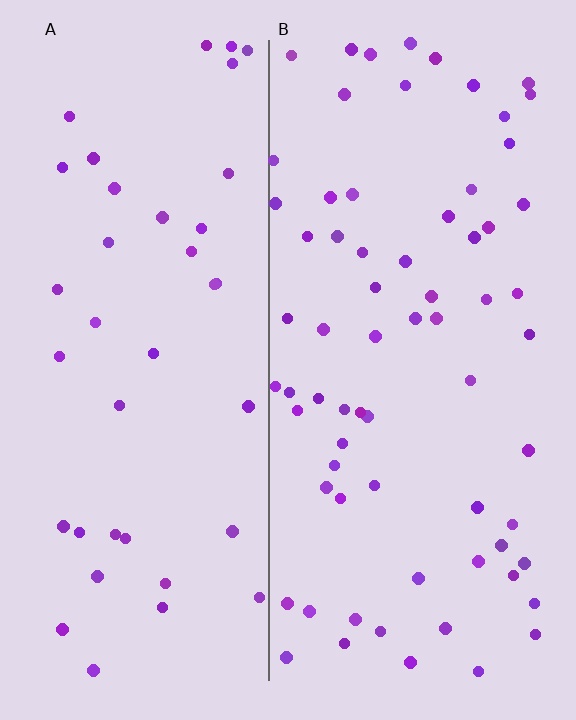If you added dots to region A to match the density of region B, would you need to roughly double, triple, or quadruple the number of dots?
Approximately double.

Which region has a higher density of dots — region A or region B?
B (the right).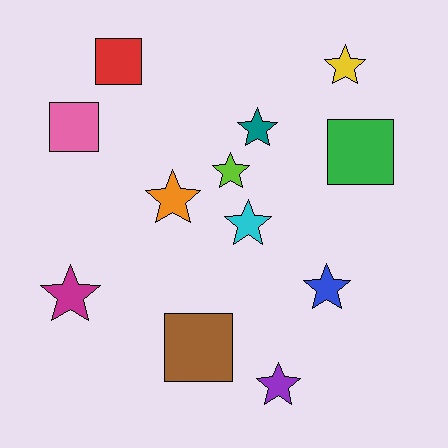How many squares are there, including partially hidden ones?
There are 4 squares.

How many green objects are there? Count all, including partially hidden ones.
There is 1 green object.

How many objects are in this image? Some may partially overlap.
There are 12 objects.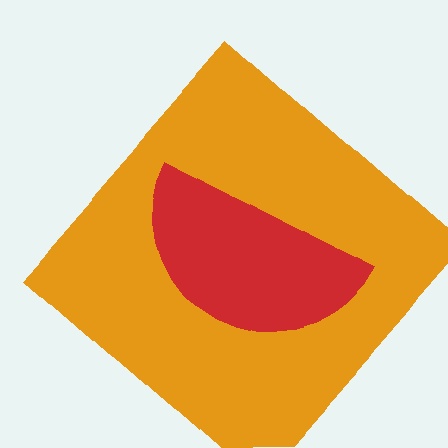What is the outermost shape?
The orange diamond.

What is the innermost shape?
The red semicircle.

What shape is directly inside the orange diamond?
The red semicircle.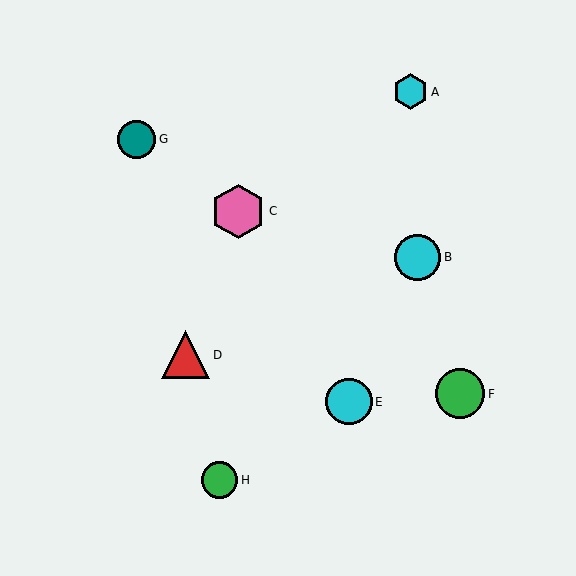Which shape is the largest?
The pink hexagon (labeled C) is the largest.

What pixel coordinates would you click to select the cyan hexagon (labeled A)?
Click at (411, 92) to select the cyan hexagon A.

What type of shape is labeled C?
Shape C is a pink hexagon.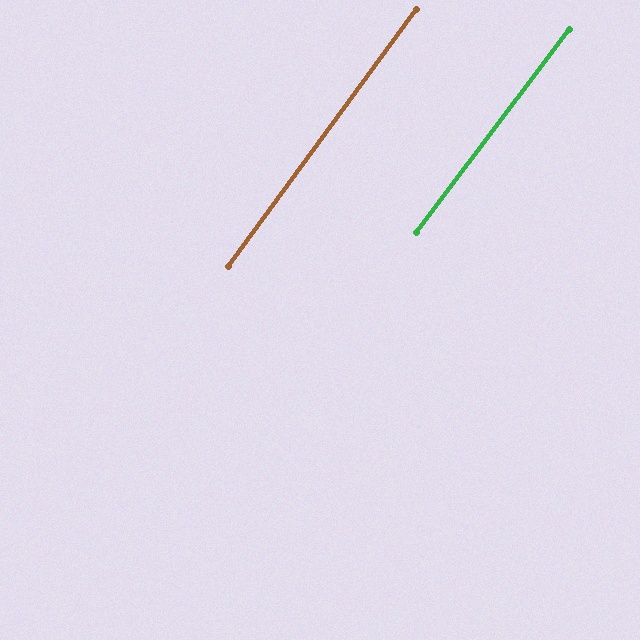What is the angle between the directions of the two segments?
Approximately 1 degree.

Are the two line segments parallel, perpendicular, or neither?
Parallel — their directions differ by only 0.8°.